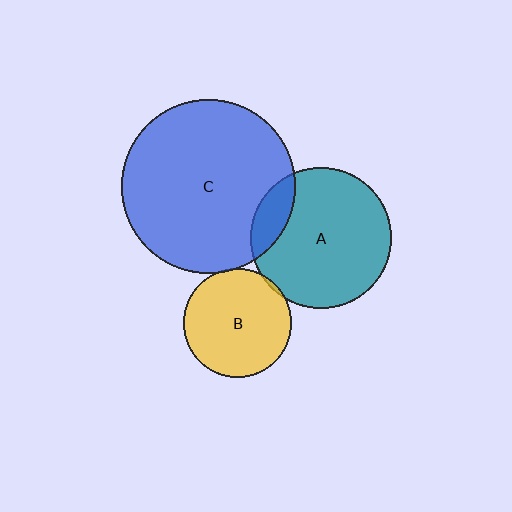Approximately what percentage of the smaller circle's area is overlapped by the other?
Approximately 15%.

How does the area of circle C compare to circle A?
Approximately 1.5 times.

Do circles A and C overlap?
Yes.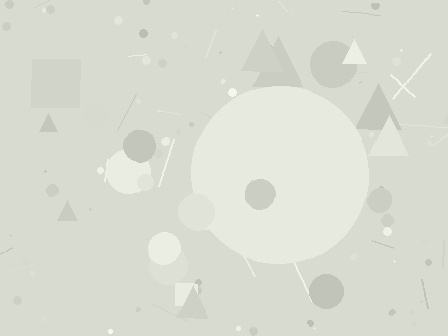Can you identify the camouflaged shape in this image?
The camouflaged shape is a circle.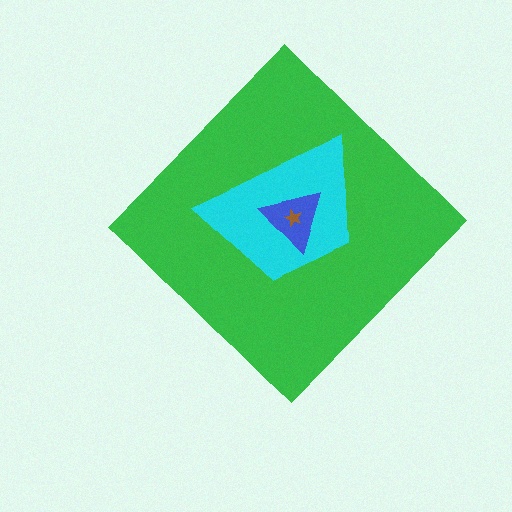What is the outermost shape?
The green diamond.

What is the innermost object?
The brown star.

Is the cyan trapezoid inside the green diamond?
Yes.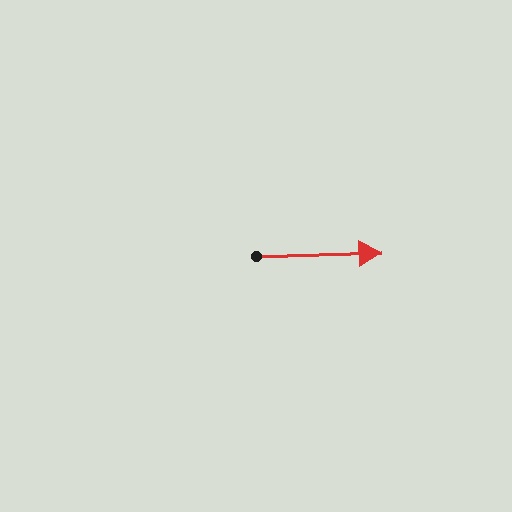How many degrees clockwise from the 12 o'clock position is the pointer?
Approximately 89 degrees.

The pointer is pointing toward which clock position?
Roughly 3 o'clock.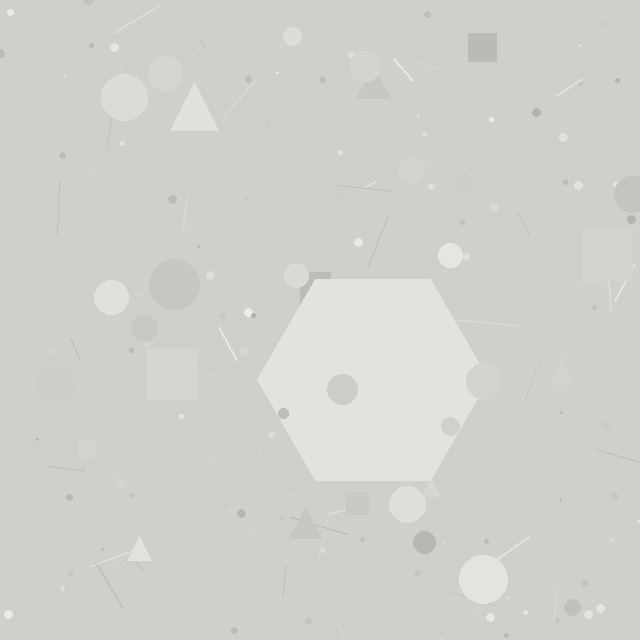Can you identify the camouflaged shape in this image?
The camouflaged shape is a hexagon.